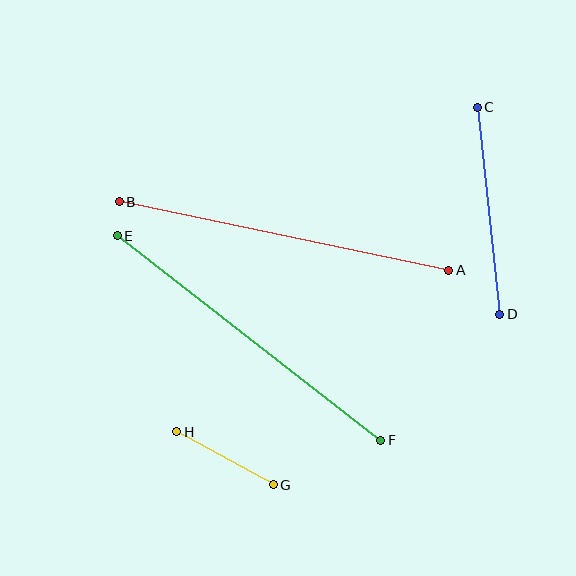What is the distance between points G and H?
The distance is approximately 110 pixels.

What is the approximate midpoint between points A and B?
The midpoint is at approximately (284, 236) pixels.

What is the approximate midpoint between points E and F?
The midpoint is at approximately (249, 338) pixels.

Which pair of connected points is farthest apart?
Points A and B are farthest apart.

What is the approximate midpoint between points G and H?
The midpoint is at approximately (225, 458) pixels.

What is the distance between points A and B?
The distance is approximately 336 pixels.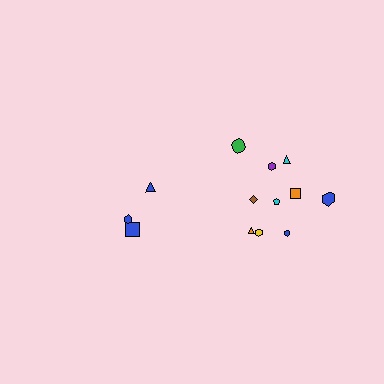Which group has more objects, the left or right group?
The right group.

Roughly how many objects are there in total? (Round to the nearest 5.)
Roughly 15 objects in total.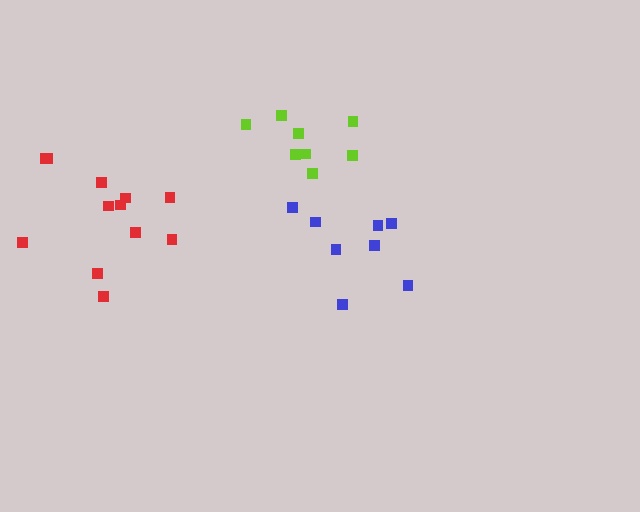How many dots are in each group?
Group 1: 8 dots, Group 2: 12 dots, Group 3: 8 dots (28 total).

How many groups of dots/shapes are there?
There are 3 groups.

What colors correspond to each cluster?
The clusters are colored: blue, red, lime.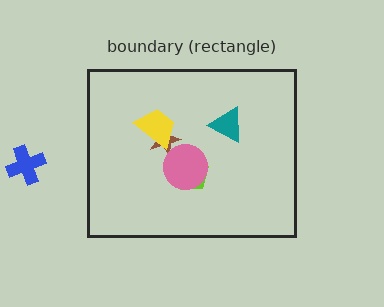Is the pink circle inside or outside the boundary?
Inside.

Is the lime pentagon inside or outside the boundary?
Inside.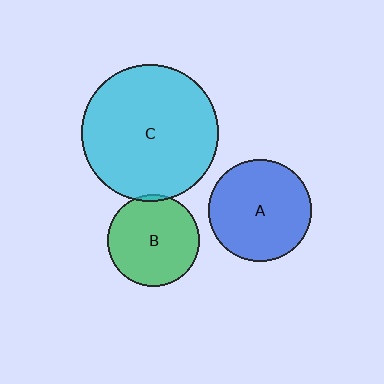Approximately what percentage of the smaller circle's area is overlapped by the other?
Approximately 5%.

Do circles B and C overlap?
Yes.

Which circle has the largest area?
Circle C (cyan).